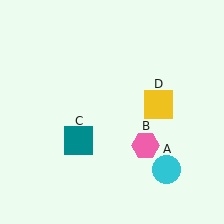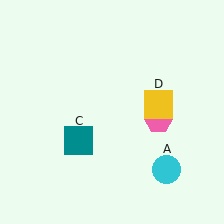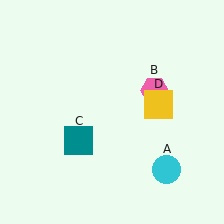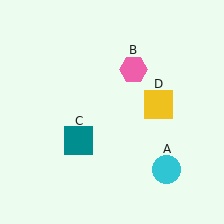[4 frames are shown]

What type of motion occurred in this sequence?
The pink hexagon (object B) rotated counterclockwise around the center of the scene.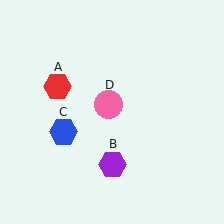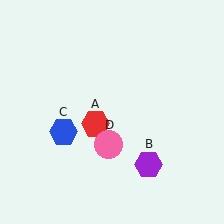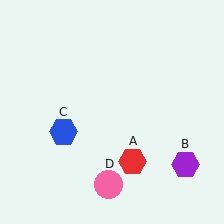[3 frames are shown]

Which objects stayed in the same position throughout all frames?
Blue hexagon (object C) remained stationary.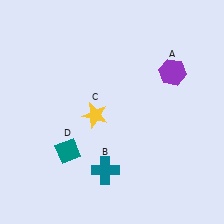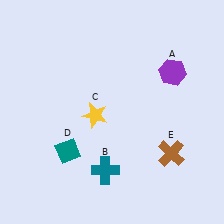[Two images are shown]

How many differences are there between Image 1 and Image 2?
There is 1 difference between the two images.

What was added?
A brown cross (E) was added in Image 2.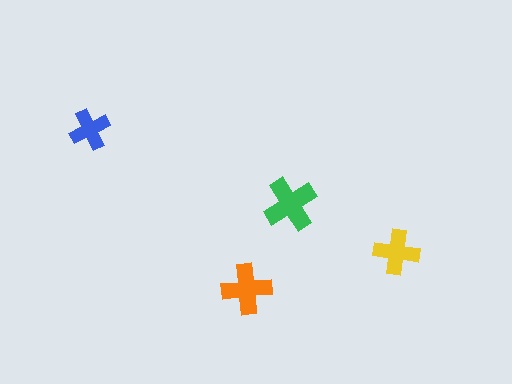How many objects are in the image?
There are 4 objects in the image.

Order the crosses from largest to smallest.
the green one, the orange one, the yellow one, the blue one.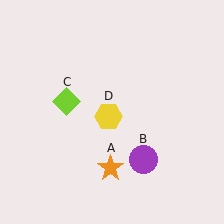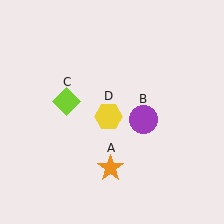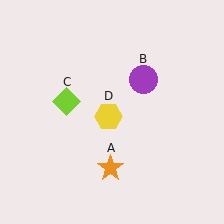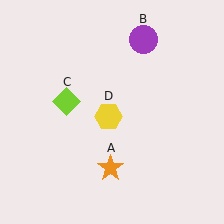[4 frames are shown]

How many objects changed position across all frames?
1 object changed position: purple circle (object B).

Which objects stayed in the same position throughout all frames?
Orange star (object A) and lime diamond (object C) and yellow hexagon (object D) remained stationary.